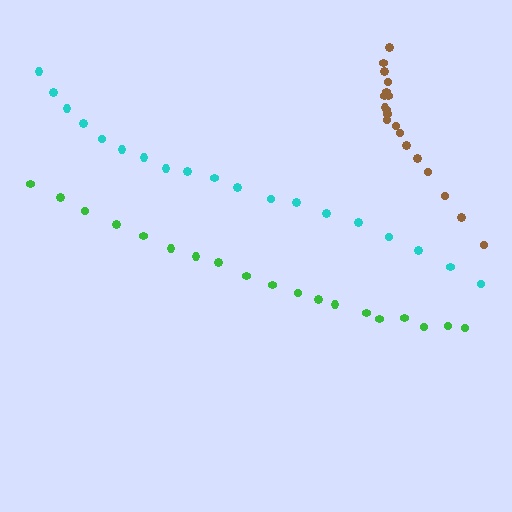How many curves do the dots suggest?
There are 3 distinct paths.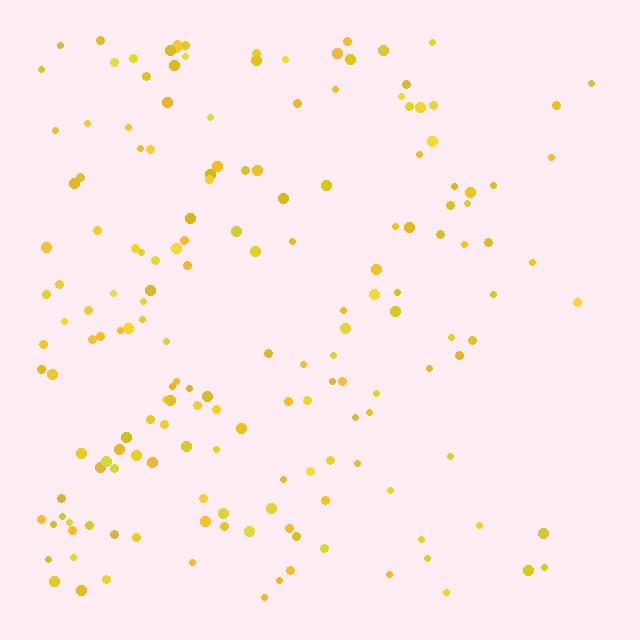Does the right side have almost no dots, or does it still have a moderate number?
Still a moderate number, just noticeably fewer than the left.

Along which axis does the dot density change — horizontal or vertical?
Horizontal.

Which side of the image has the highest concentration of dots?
The left.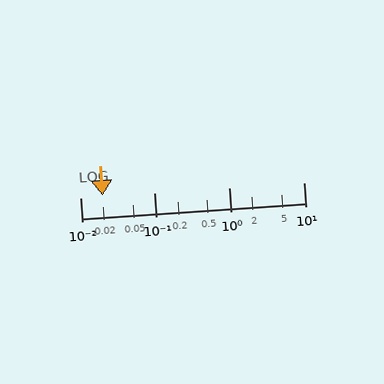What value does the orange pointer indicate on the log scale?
The pointer indicates approximately 0.02.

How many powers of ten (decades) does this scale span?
The scale spans 3 decades, from 0.01 to 10.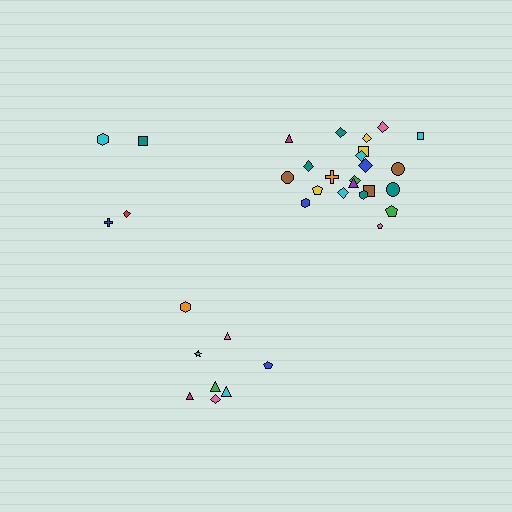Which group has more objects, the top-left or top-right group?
The top-right group.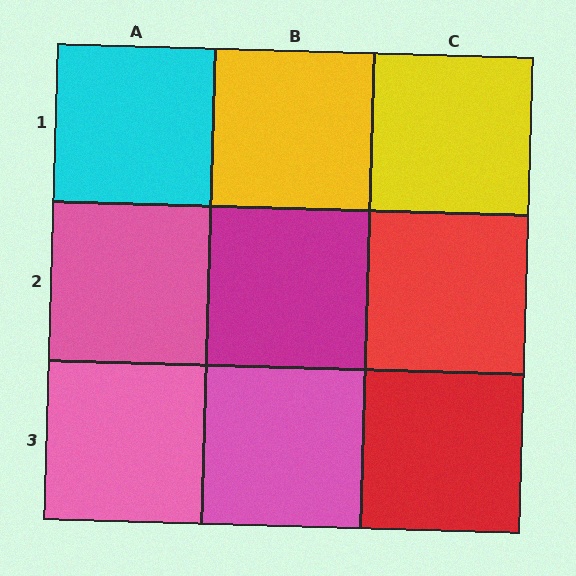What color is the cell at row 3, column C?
Red.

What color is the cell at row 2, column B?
Magenta.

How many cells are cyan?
1 cell is cyan.